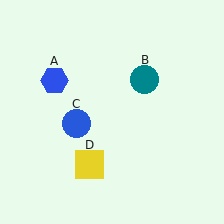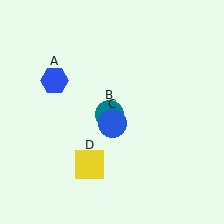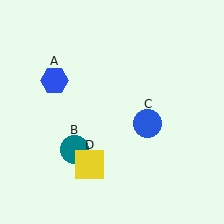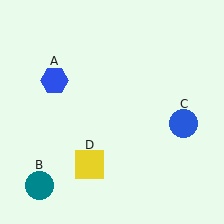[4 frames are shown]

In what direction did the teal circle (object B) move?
The teal circle (object B) moved down and to the left.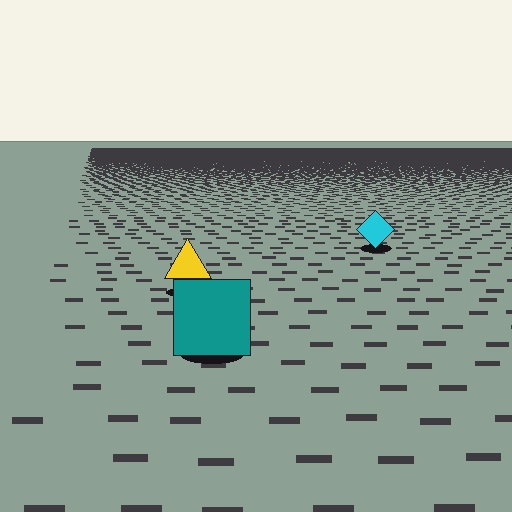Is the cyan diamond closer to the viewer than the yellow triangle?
No. The yellow triangle is closer — you can tell from the texture gradient: the ground texture is coarser near it.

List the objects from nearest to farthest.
From nearest to farthest: the teal square, the yellow triangle, the cyan diamond.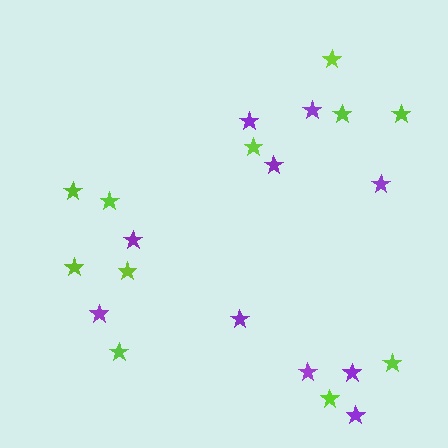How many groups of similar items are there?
There are 2 groups: one group of purple stars (10) and one group of lime stars (11).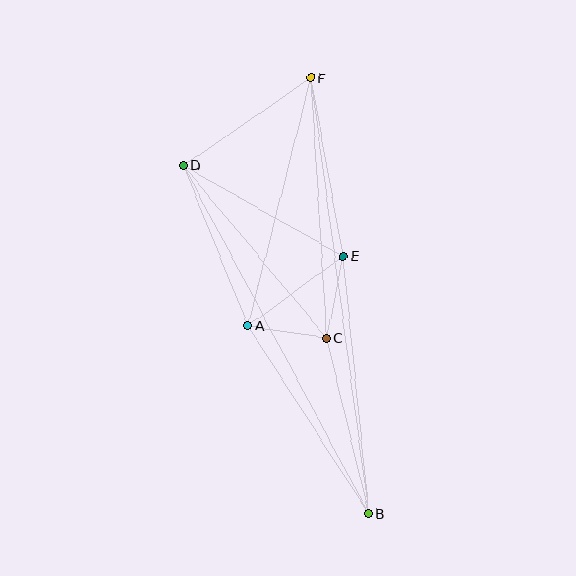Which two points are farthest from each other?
Points B and F are farthest from each other.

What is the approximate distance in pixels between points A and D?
The distance between A and D is approximately 173 pixels.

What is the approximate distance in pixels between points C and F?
The distance between C and F is approximately 260 pixels.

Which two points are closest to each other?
Points A and C are closest to each other.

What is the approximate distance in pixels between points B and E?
The distance between B and E is approximately 259 pixels.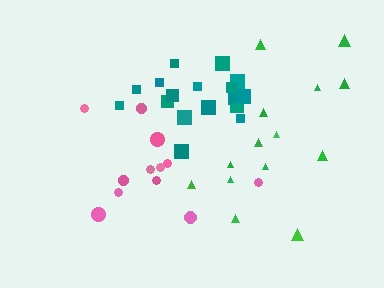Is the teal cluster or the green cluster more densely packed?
Teal.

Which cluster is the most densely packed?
Teal.